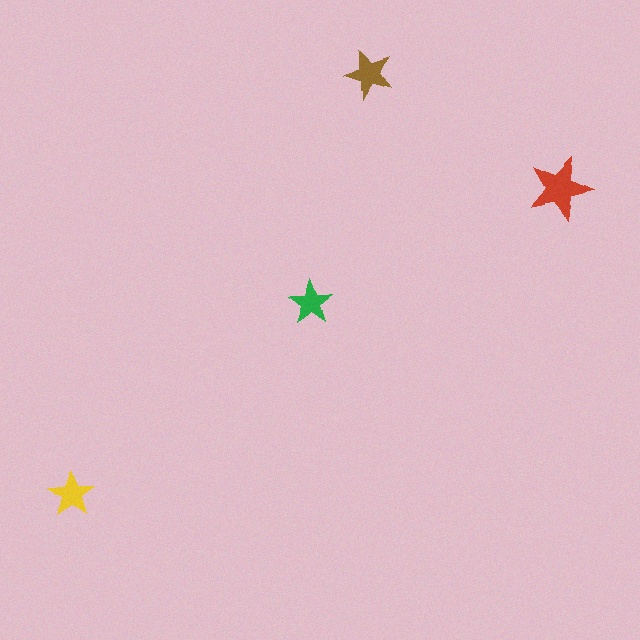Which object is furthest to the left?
The yellow star is leftmost.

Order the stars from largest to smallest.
the red one, the brown one, the yellow one, the green one.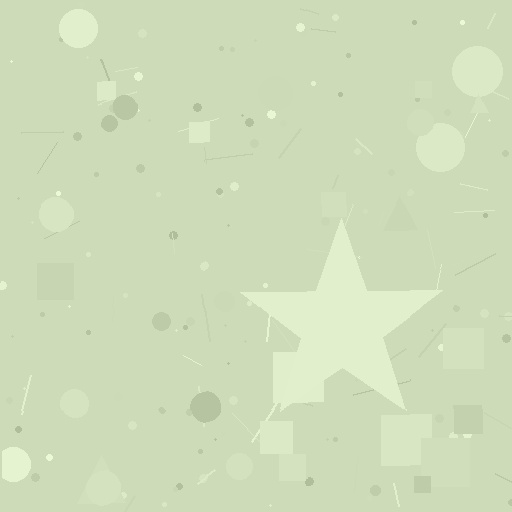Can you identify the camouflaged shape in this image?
The camouflaged shape is a star.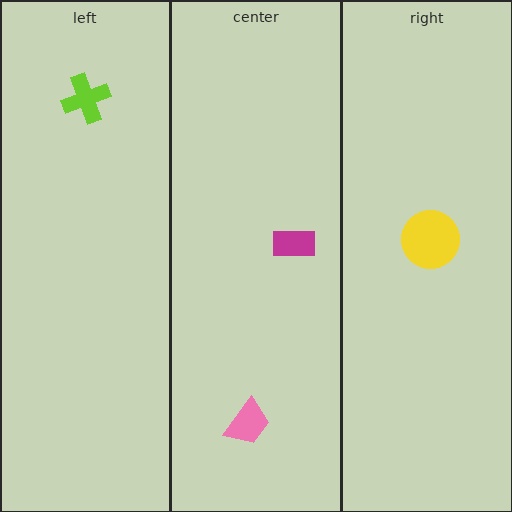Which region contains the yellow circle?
The right region.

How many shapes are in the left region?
1.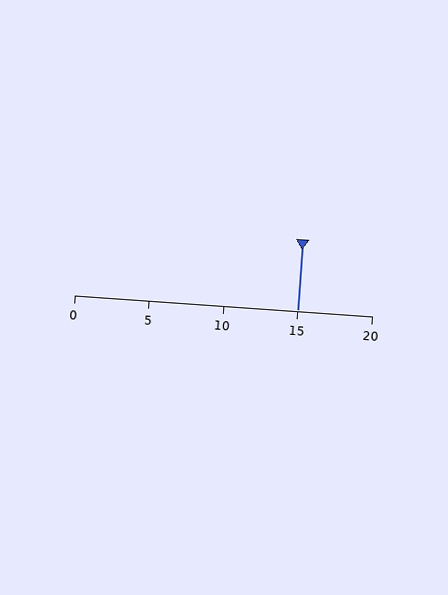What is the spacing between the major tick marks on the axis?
The major ticks are spaced 5 apart.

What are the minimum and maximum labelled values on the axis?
The axis runs from 0 to 20.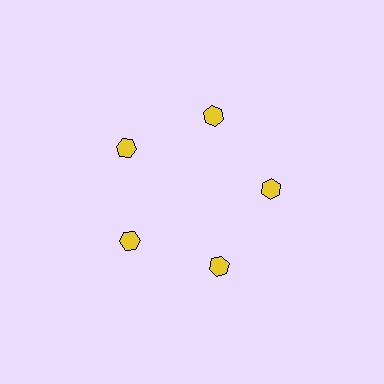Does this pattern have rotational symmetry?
Yes, this pattern has 5-fold rotational symmetry. It looks the same after rotating 72 degrees around the center.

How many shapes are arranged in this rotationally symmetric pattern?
There are 5 shapes, arranged in 5 groups of 1.